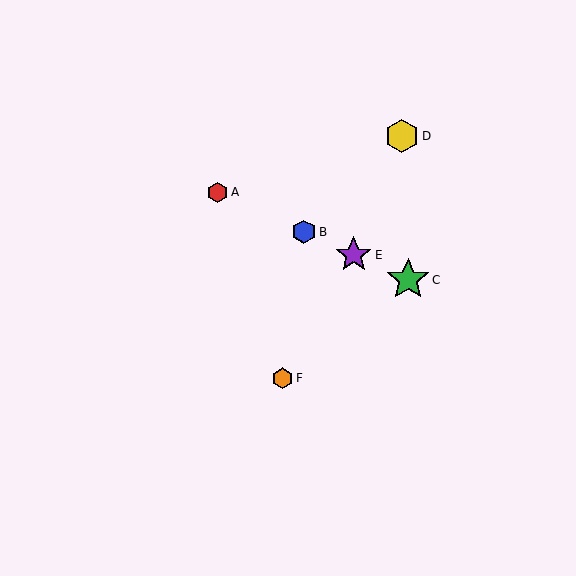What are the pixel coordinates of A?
Object A is at (217, 192).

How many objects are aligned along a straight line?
4 objects (A, B, C, E) are aligned along a straight line.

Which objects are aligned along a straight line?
Objects A, B, C, E are aligned along a straight line.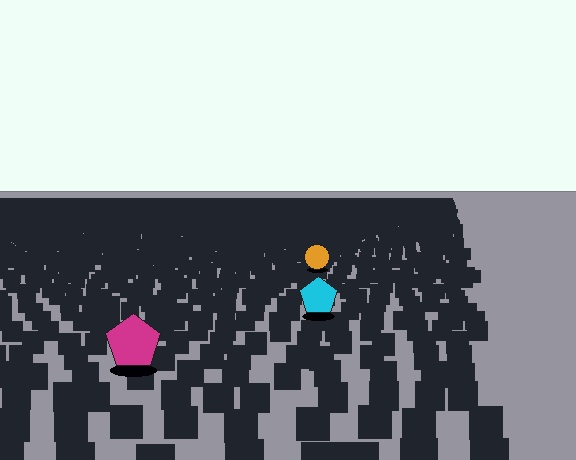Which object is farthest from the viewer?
The orange circle is farthest from the viewer. It appears smaller and the ground texture around it is denser.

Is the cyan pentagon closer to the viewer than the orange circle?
Yes. The cyan pentagon is closer — you can tell from the texture gradient: the ground texture is coarser near it.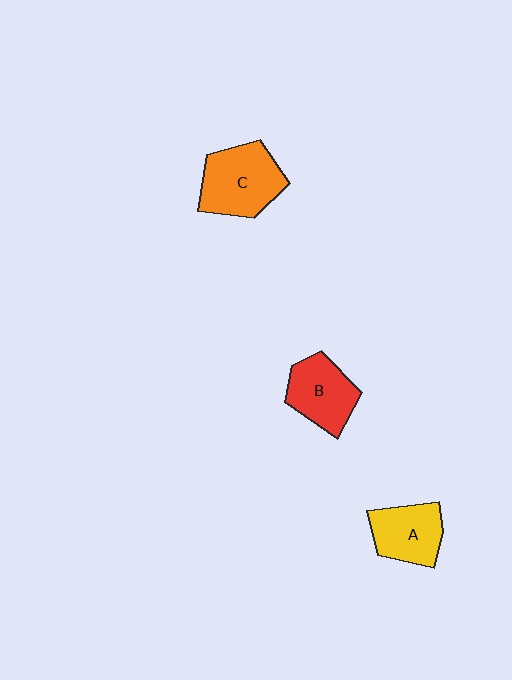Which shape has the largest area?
Shape C (orange).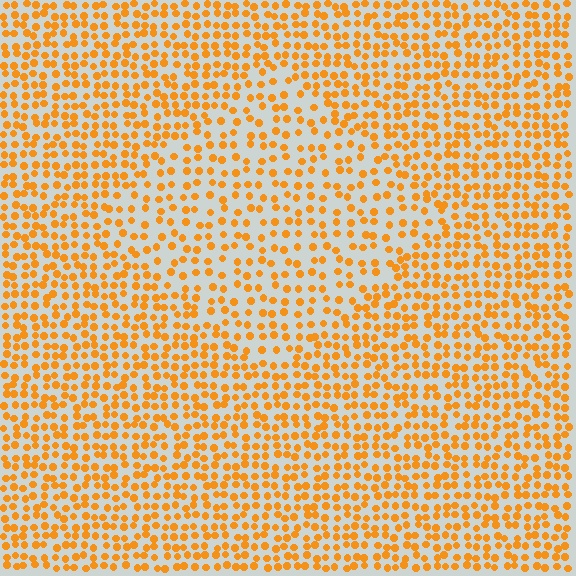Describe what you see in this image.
The image contains small orange elements arranged at two different densities. A diamond-shaped region is visible where the elements are less densely packed than the surrounding area.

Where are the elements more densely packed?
The elements are more densely packed outside the diamond boundary.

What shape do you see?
I see a diamond.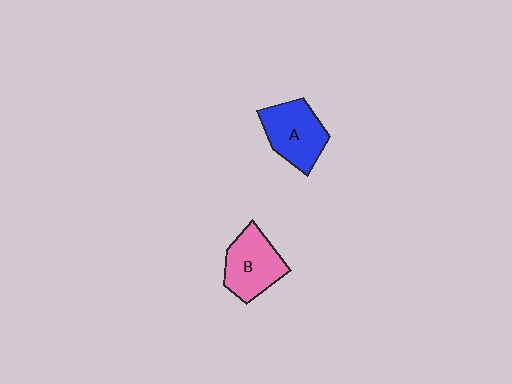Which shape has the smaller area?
Shape B (pink).